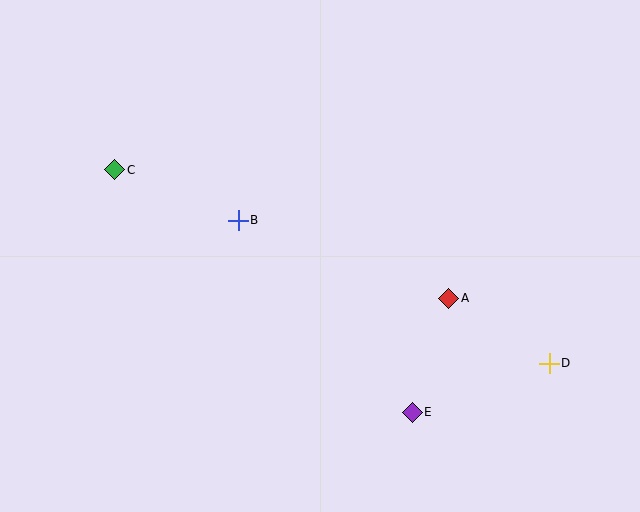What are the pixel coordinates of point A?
Point A is at (449, 298).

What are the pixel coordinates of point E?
Point E is at (412, 412).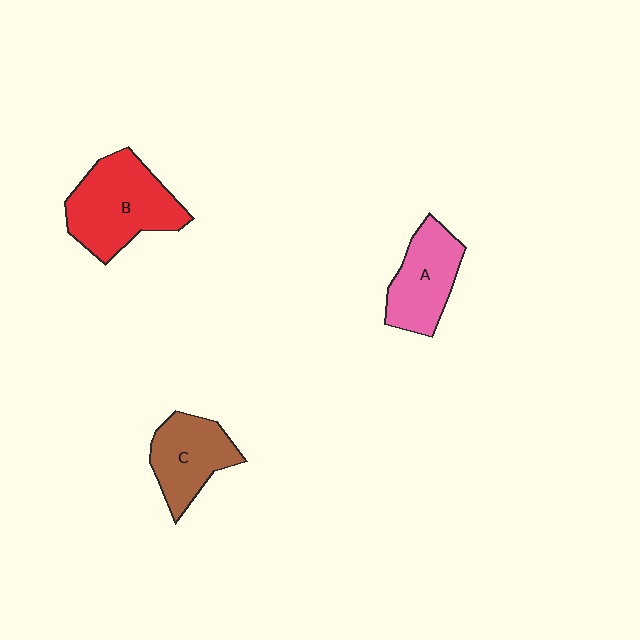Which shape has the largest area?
Shape B (red).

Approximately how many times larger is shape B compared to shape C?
Approximately 1.5 times.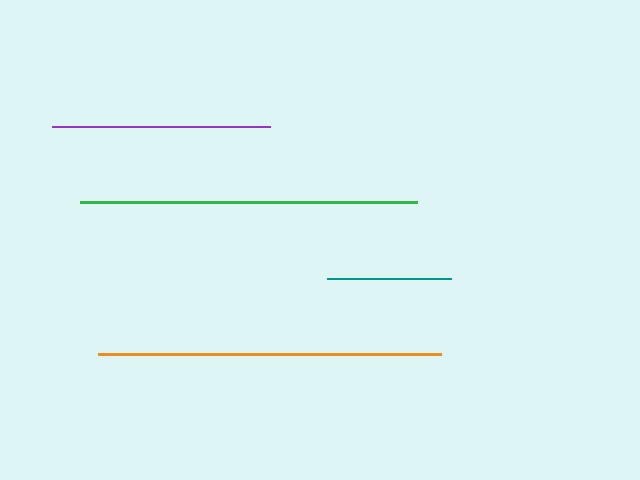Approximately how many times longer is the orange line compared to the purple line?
The orange line is approximately 1.6 times the length of the purple line.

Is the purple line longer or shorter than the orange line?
The orange line is longer than the purple line.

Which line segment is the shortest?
The teal line is the shortest at approximately 124 pixels.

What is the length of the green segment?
The green segment is approximately 336 pixels long.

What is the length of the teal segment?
The teal segment is approximately 124 pixels long.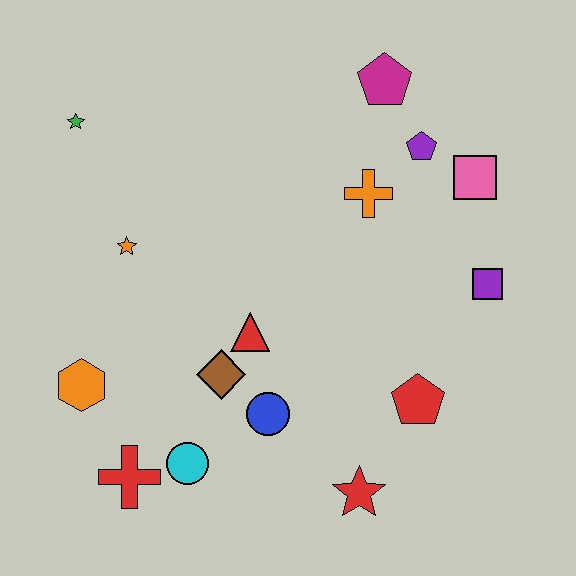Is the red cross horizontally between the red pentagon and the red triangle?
No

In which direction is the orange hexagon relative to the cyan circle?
The orange hexagon is to the left of the cyan circle.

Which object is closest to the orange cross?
The purple pentagon is closest to the orange cross.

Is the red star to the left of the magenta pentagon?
Yes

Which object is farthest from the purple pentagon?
The red cross is farthest from the purple pentagon.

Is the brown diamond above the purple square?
No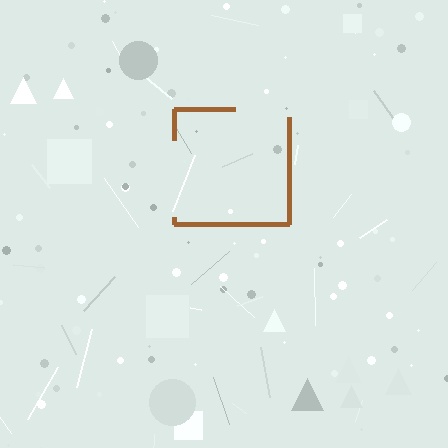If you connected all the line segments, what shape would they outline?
They would outline a square.